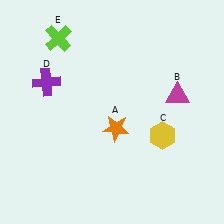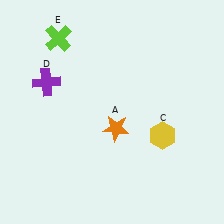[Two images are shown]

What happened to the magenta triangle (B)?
The magenta triangle (B) was removed in Image 2. It was in the top-right area of Image 1.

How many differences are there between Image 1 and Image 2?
There is 1 difference between the two images.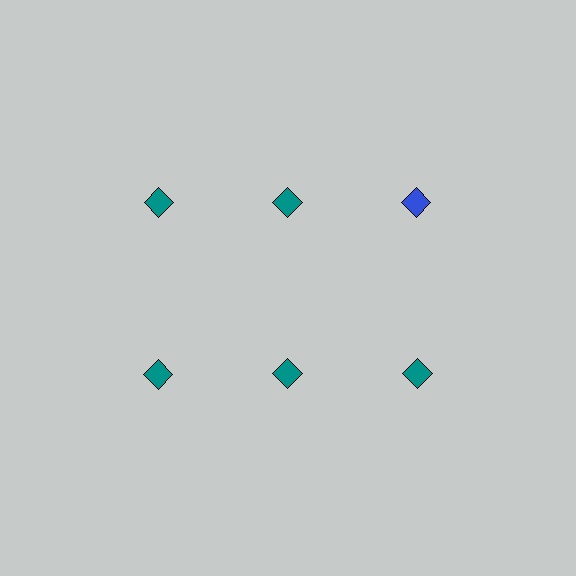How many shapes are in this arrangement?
There are 6 shapes arranged in a grid pattern.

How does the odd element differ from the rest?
It has a different color: blue instead of teal.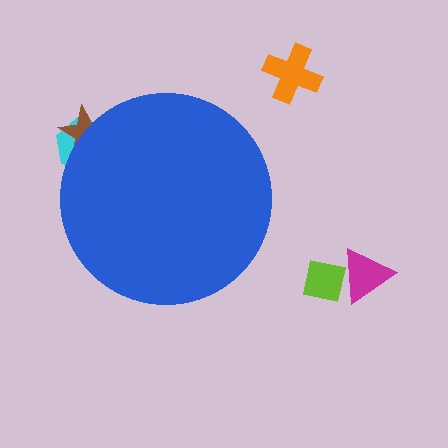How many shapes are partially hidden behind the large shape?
2 shapes are partially hidden.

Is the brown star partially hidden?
Yes, the brown star is partially hidden behind the blue circle.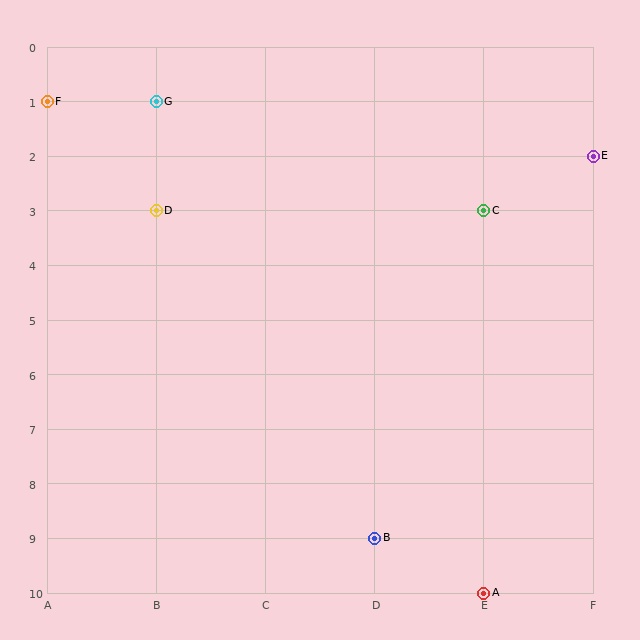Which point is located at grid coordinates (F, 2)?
Point E is at (F, 2).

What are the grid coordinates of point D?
Point D is at grid coordinates (B, 3).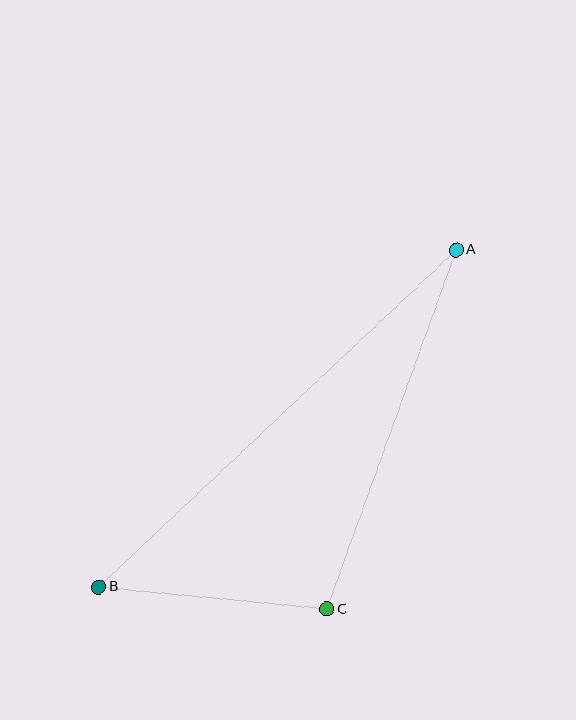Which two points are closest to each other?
Points B and C are closest to each other.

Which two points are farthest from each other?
Points A and B are farthest from each other.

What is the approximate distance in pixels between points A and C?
The distance between A and C is approximately 382 pixels.